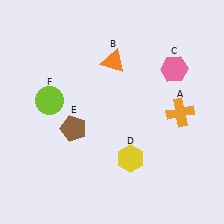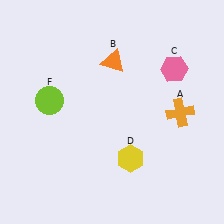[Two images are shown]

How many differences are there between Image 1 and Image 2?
There is 1 difference between the two images.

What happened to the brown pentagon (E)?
The brown pentagon (E) was removed in Image 2. It was in the bottom-left area of Image 1.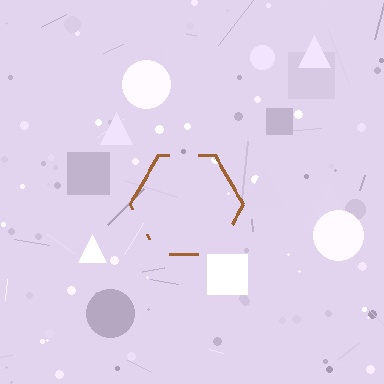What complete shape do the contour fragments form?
The contour fragments form a hexagon.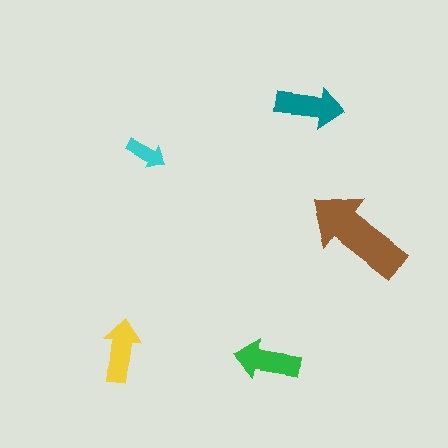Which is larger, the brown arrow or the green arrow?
The brown one.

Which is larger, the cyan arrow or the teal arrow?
The teal one.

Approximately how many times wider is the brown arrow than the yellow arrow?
About 1.5 times wider.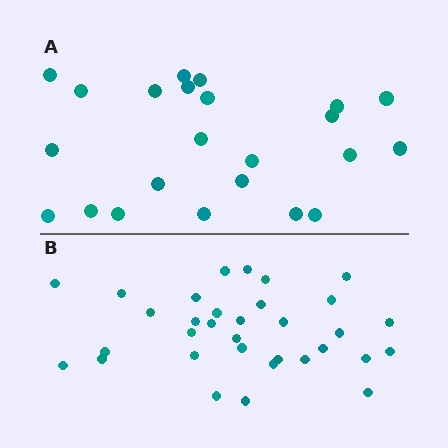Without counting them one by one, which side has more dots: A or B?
Region B (the bottom region) has more dots.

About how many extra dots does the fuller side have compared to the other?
Region B has roughly 10 or so more dots than region A.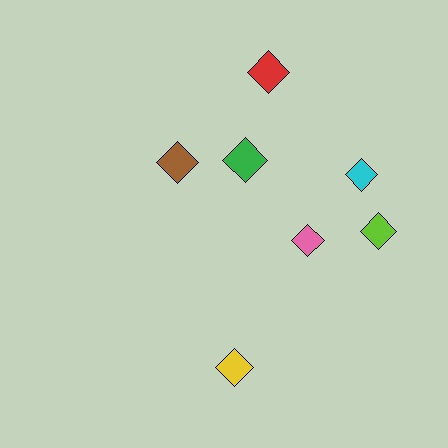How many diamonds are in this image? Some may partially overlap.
There are 7 diamonds.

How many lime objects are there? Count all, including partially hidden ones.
There is 1 lime object.